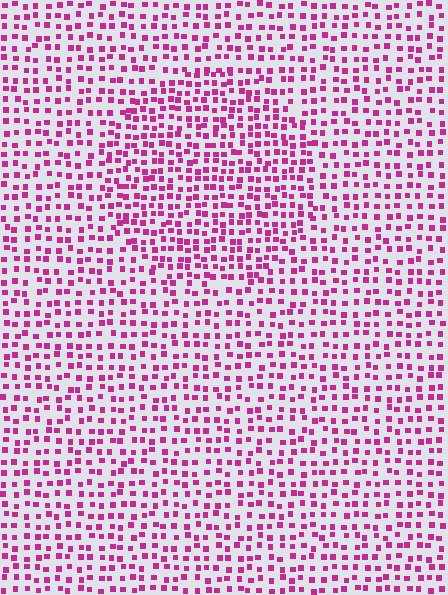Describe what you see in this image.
The image contains small magenta elements arranged at two different densities. A circle-shaped region is visible where the elements are more densely packed than the surrounding area.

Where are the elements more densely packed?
The elements are more densely packed inside the circle boundary.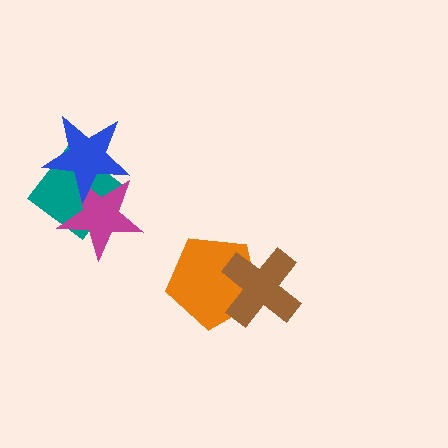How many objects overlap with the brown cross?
1 object overlaps with the brown cross.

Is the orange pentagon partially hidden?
Yes, it is partially covered by another shape.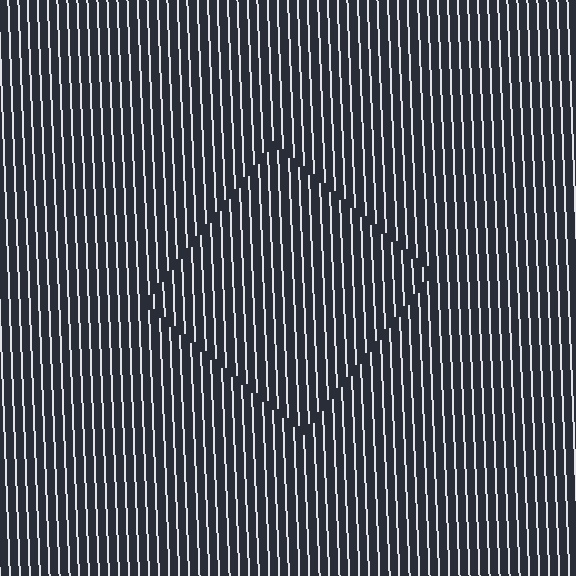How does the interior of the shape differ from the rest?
The interior of the shape contains the same grating, shifted by half a period — the contour is defined by the phase discontinuity where line-ends from the inner and outer gratings abut.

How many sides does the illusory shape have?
4 sides — the line-ends trace a square.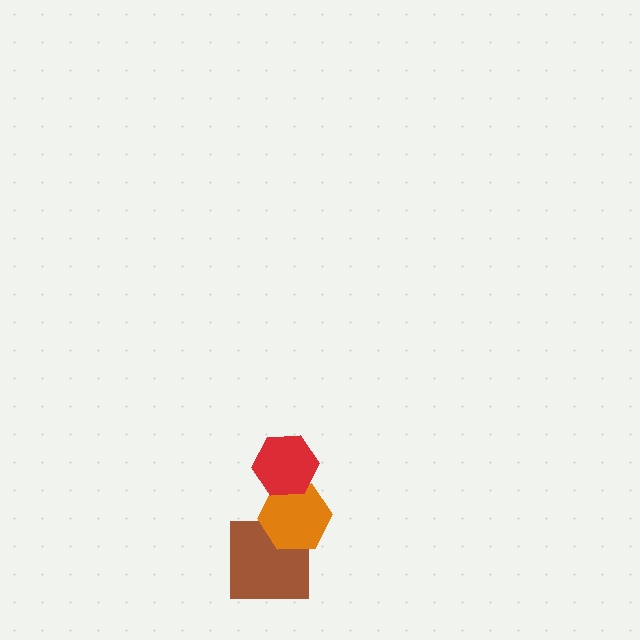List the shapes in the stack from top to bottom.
From top to bottom: the red hexagon, the orange hexagon, the brown square.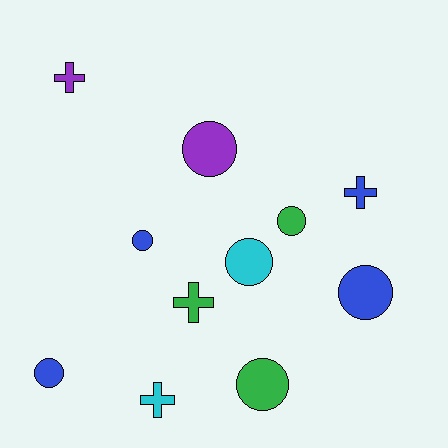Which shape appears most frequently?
Circle, with 7 objects.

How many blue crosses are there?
There is 1 blue cross.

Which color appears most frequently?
Blue, with 4 objects.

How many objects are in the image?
There are 11 objects.